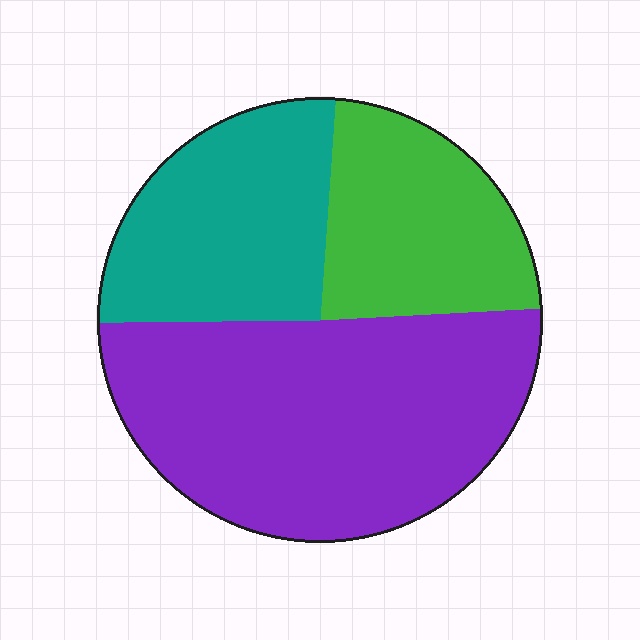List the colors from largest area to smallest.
From largest to smallest: purple, teal, green.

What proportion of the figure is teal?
Teal covers about 25% of the figure.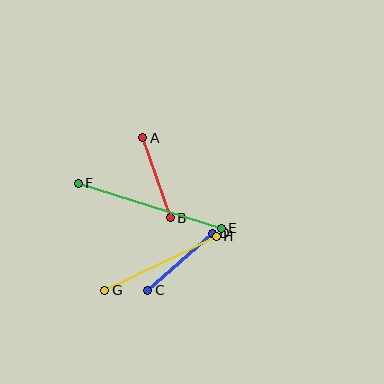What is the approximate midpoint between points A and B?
The midpoint is at approximately (157, 178) pixels.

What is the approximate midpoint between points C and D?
The midpoint is at approximately (180, 262) pixels.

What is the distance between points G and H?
The distance is approximately 124 pixels.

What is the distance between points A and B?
The distance is approximately 85 pixels.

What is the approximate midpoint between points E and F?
The midpoint is at approximately (150, 206) pixels.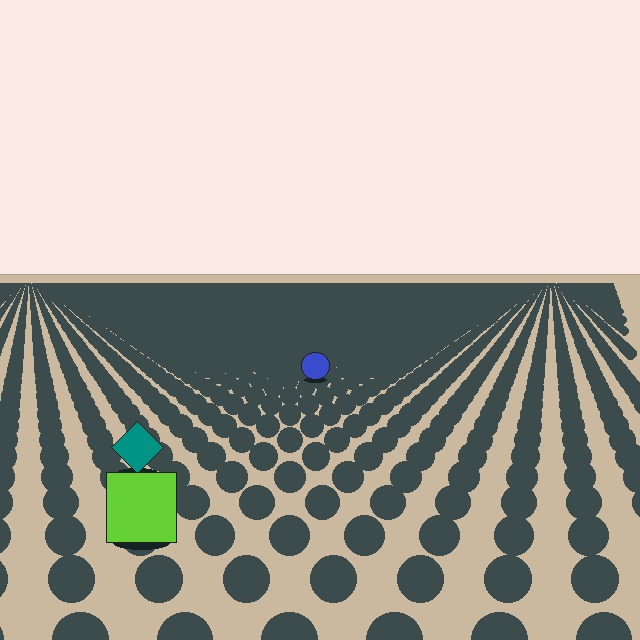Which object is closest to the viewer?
The lime square is closest. The texture marks near it are larger and more spread out.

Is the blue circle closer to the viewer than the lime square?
No. The lime square is closer — you can tell from the texture gradient: the ground texture is coarser near it.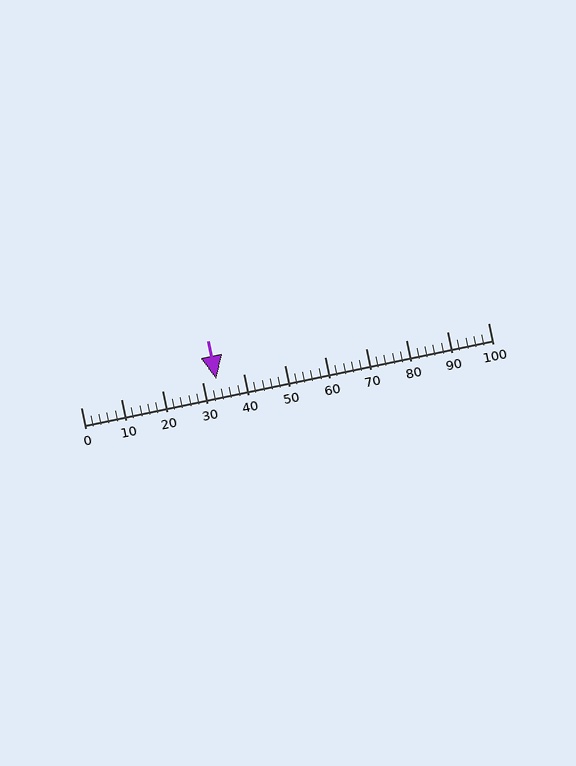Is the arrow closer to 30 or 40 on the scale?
The arrow is closer to 30.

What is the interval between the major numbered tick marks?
The major tick marks are spaced 10 units apart.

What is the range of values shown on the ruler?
The ruler shows values from 0 to 100.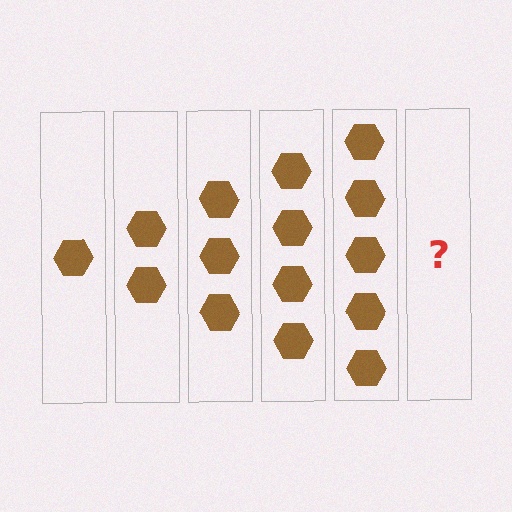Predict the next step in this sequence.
The next step is 6 hexagons.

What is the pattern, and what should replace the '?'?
The pattern is that each step adds one more hexagon. The '?' should be 6 hexagons.